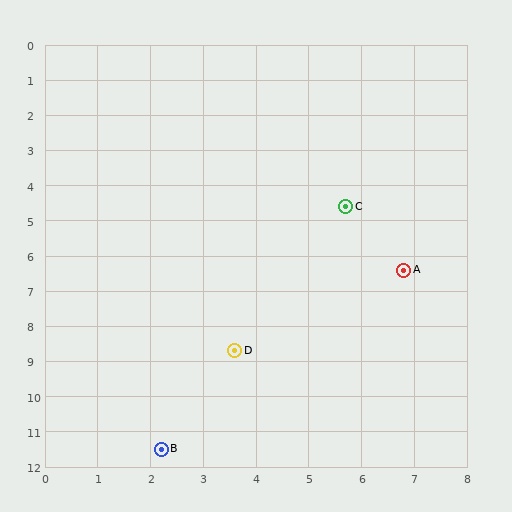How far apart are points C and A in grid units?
Points C and A are about 2.1 grid units apart.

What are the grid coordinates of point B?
Point B is at approximately (2.2, 11.5).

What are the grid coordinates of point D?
Point D is at approximately (3.6, 8.7).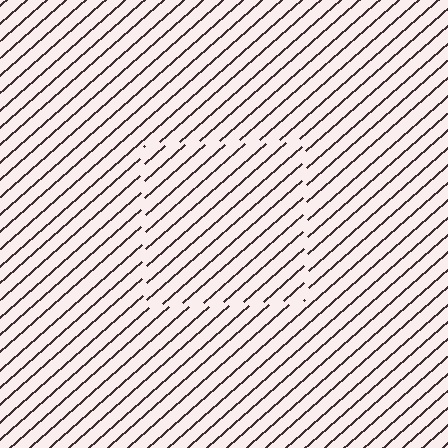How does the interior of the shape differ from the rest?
The interior of the shape contains the same grating, shifted by half a period — the contour is defined by the phase discontinuity where line-ends from the inner and outer gratings abut.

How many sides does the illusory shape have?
4 sides — the line-ends trace a square.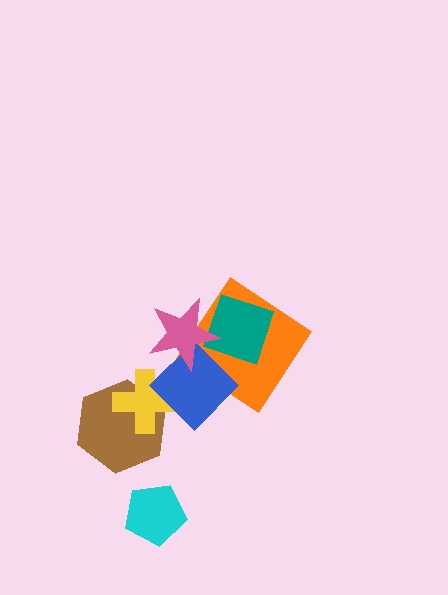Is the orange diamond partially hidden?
Yes, it is partially covered by another shape.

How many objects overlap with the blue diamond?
3 objects overlap with the blue diamond.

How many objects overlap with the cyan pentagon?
0 objects overlap with the cyan pentagon.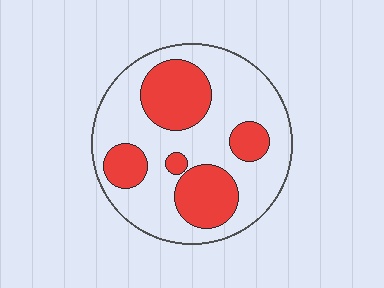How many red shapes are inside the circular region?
5.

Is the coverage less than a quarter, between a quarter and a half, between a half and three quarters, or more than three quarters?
Between a quarter and a half.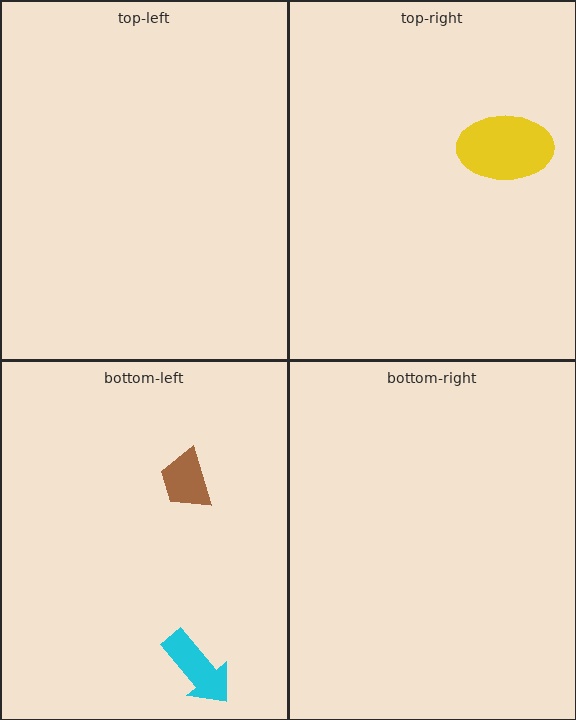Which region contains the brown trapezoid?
The bottom-left region.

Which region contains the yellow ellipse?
The top-right region.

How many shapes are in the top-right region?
1.